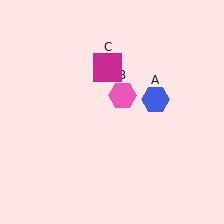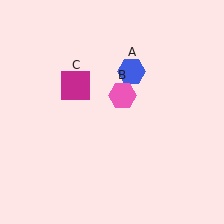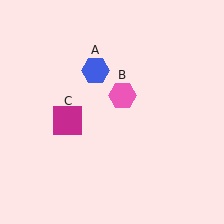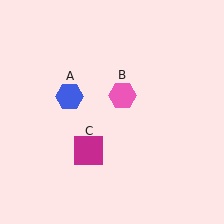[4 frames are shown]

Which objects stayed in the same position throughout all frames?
Pink hexagon (object B) remained stationary.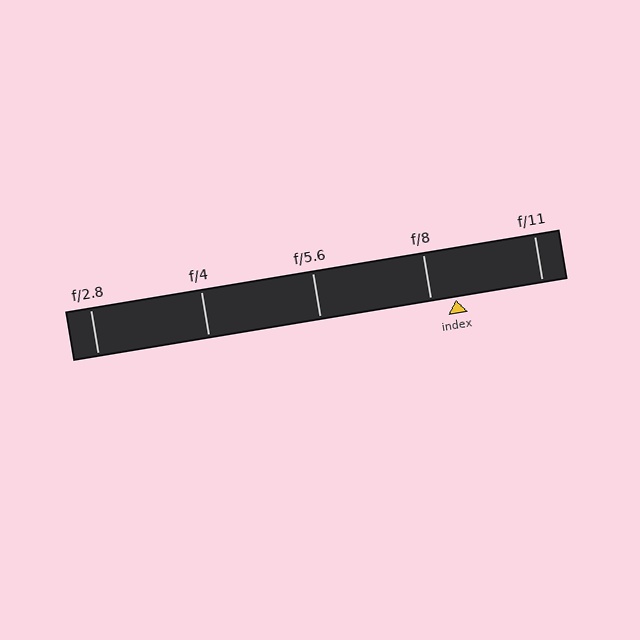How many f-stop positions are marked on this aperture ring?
There are 5 f-stop positions marked.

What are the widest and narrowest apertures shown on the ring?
The widest aperture shown is f/2.8 and the narrowest is f/11.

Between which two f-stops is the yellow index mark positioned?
The index mark is between f/8 and f/11.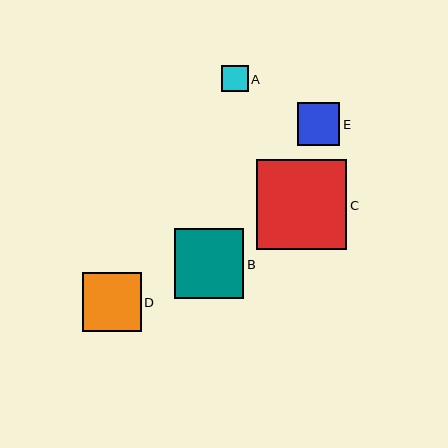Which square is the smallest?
Square A is the smallest with a size of approximately 27 pixels.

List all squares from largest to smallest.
From largest to smallest: C, B, D, E, A.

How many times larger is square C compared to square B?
Square C is approximately 1.3 times the size of square B.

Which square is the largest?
Square C is the largest with a size of approximately 90 pixels.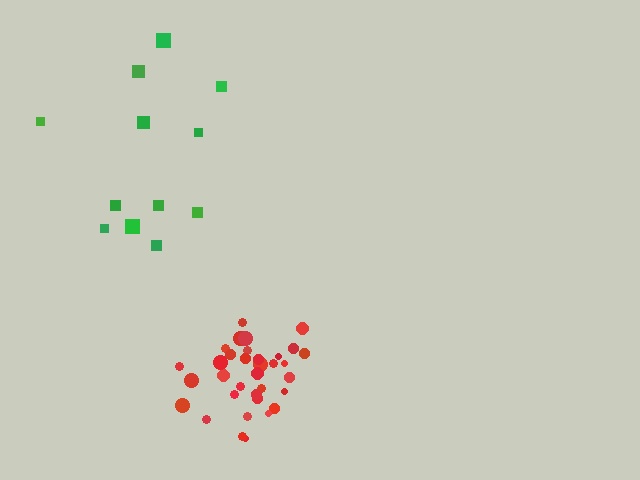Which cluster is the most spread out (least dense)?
Green.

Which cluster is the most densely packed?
Red.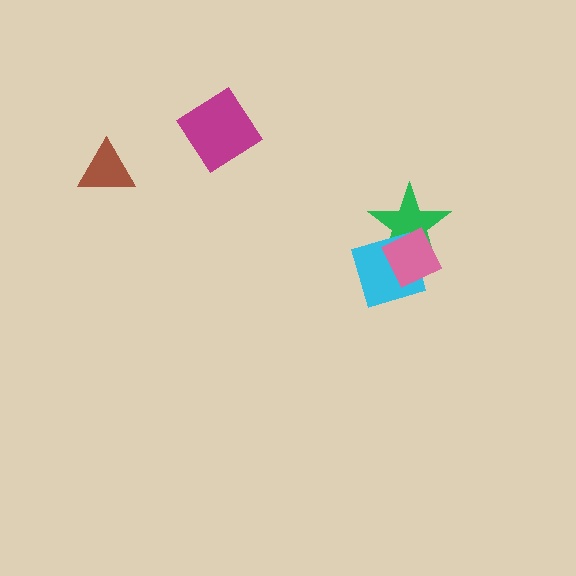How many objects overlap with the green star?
2 objects overlap with the green star.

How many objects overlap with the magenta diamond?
0 objects overlap with the magenta diamond.